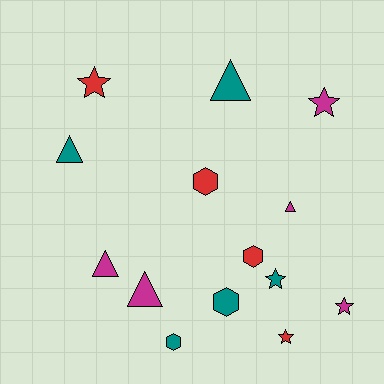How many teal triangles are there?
There are 2 teal triangles.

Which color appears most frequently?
Magenta, with 5 objects.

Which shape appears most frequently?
Triangle, with 5 objects.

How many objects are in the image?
There are 14 objects.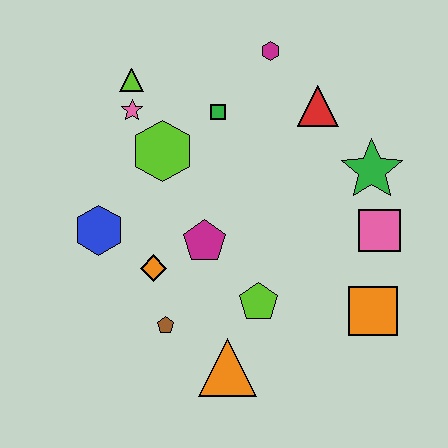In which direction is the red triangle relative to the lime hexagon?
The red triangle is to the right of the lime hexagon.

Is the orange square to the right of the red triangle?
Yes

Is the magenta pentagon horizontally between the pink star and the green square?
Yes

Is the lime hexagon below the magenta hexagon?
Yes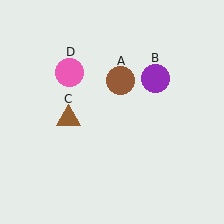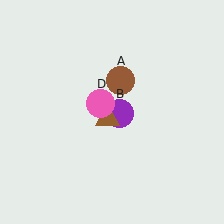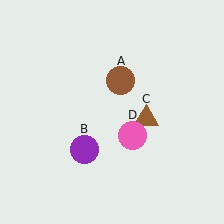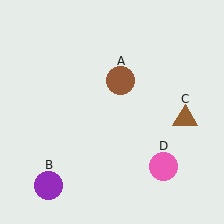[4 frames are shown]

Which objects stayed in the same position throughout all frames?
Brown circle (object A) remained stationary.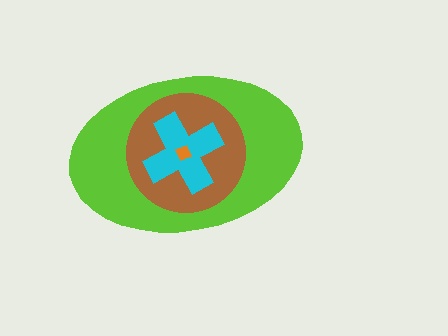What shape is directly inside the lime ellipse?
The brown circle.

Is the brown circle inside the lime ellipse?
Yes.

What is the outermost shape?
The lime ellipse.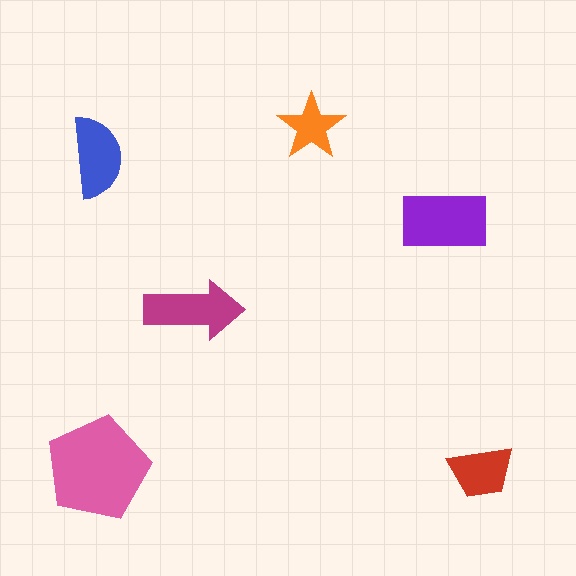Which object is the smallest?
The orange star.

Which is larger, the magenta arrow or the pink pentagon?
The pink pentagon.